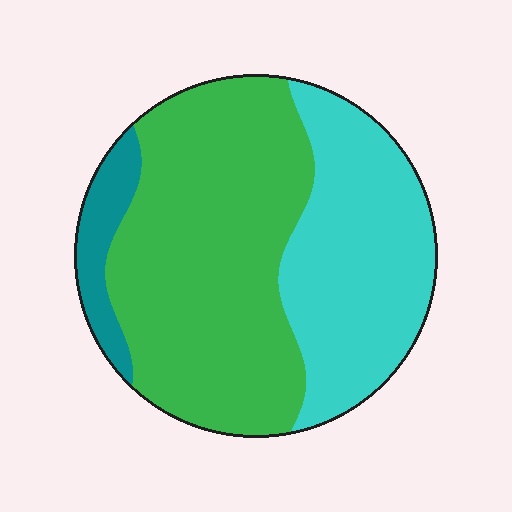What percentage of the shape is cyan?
Cyan covers 36% of the shape.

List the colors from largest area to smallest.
From largest to smallest: green, cyan, teal.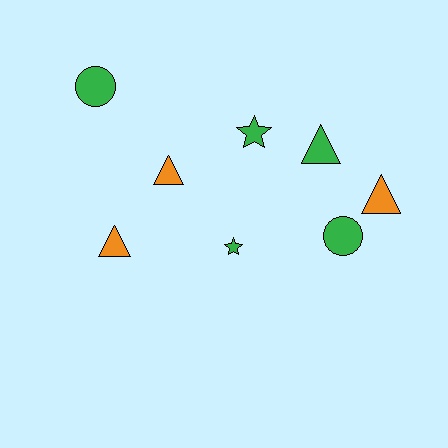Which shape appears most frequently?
Triangle, with 4 objects.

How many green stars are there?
There are 2 green stars.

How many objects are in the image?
There are 8 objects.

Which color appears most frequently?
Green, with 5 objects.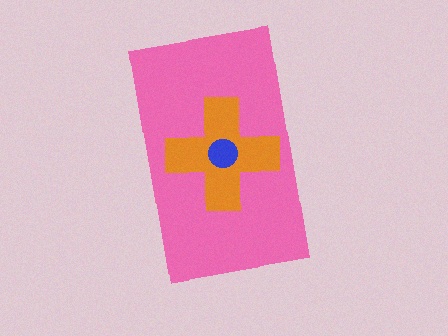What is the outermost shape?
The pink rectangle.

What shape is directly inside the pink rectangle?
The orange cross.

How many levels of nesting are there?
3.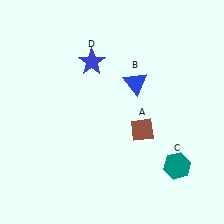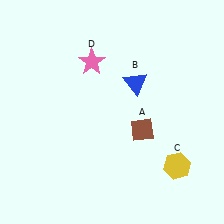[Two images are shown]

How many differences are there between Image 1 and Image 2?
There are 2 differences between the two images.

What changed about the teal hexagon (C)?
In Image 1, C is teal. In Image 2, it changed to yellow.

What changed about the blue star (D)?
In Image 1, D is blue. In Image 2, it changed to pink.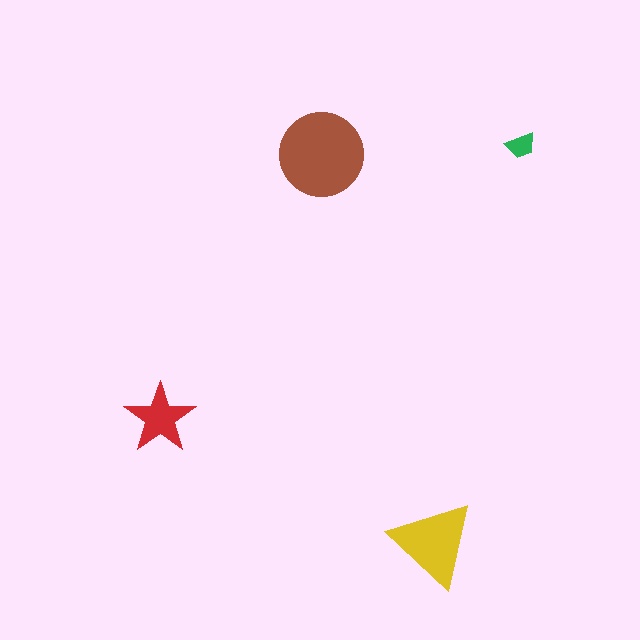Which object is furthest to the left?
The red star is leftmost.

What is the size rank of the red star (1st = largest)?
3rd.